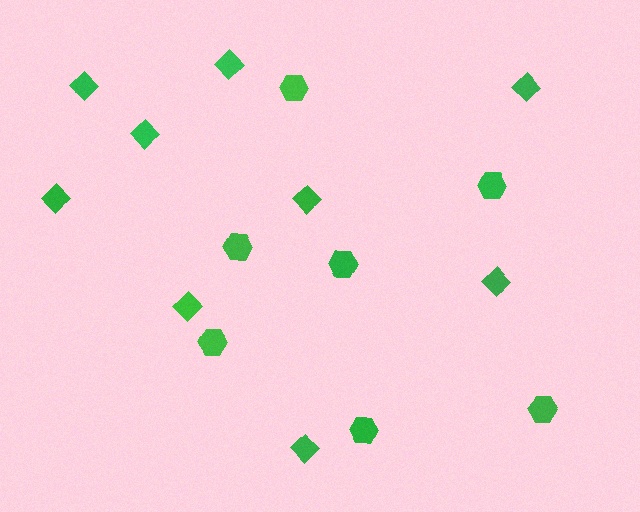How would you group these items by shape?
There are 2 groups: one group of hexagons (7) and one group of diamonds (9).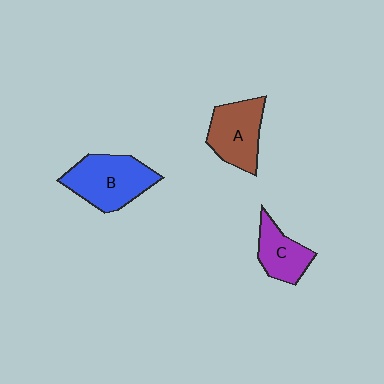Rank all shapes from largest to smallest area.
From largest to smallest: B (blue), A (brown), C (purple).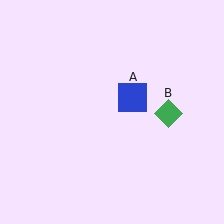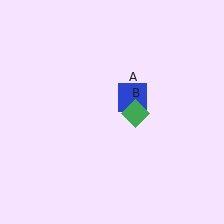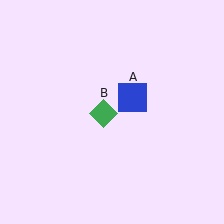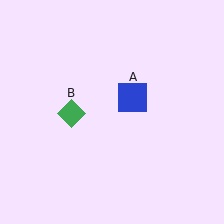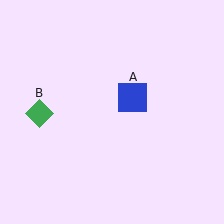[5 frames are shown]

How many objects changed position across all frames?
1 object changed position: green diamond (object B).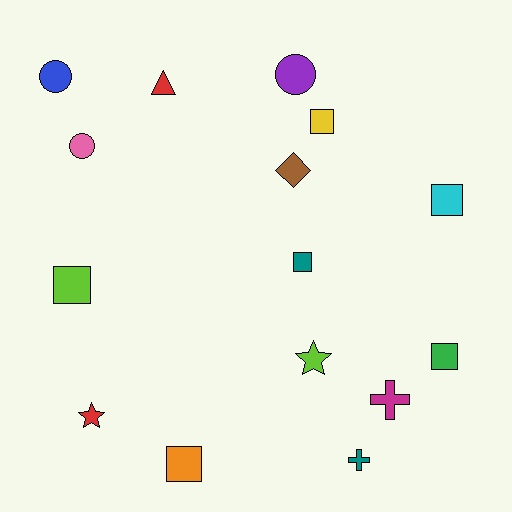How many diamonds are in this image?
There is 1 diamond.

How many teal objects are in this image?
There are 2 teal objects.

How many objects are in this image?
There are 15 objects.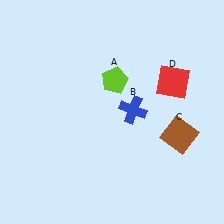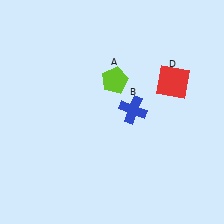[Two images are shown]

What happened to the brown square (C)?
The brown square (C) was removed in Image 2. It was in the bottom-right area of Image 1.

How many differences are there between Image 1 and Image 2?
There is 1 difference between the two images.